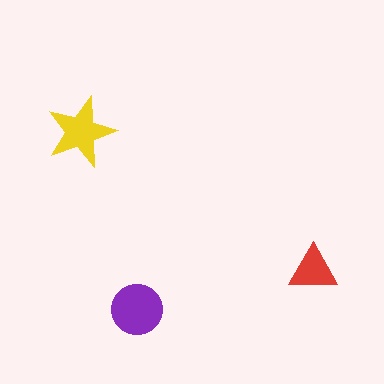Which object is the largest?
The purple circle.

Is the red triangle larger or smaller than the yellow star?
Smaller.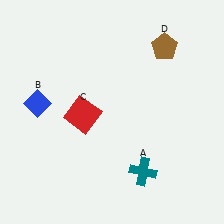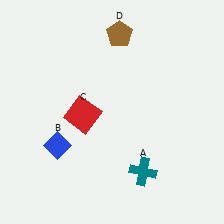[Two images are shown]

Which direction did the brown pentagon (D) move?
The brown pentagon (D) moved left.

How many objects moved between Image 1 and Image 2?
2 objects moved between the two images.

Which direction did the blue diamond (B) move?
The blue diamond (B) moved down.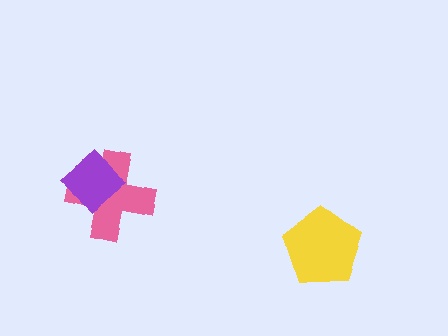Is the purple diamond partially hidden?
No, no other shape covers it.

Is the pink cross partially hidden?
Yes, it is partially covered by another shape.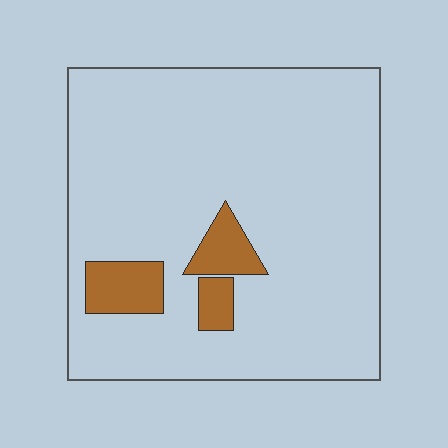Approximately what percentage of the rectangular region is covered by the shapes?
Approximately 10%.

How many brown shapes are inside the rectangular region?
3.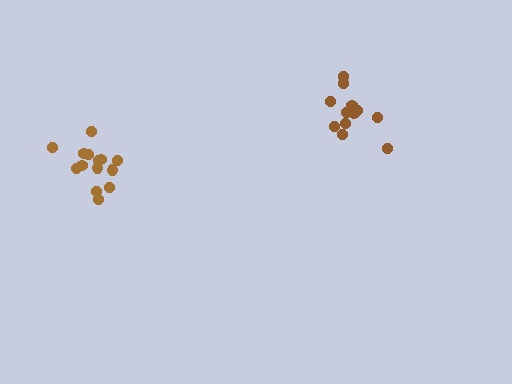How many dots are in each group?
Group 1: 12 dots, Group 2: 14 dots (26 total).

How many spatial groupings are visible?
There are 2 spatial groupings.